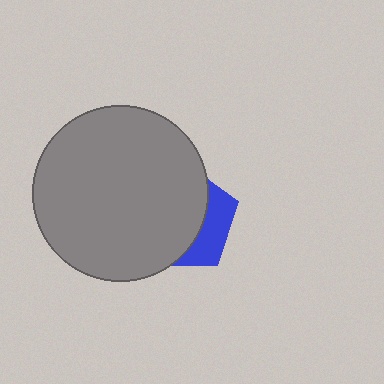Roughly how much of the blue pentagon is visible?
A small part of it is visible (roughly 31%).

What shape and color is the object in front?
The object in front is a gray circle.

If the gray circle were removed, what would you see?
You would see the complete blue pentagon.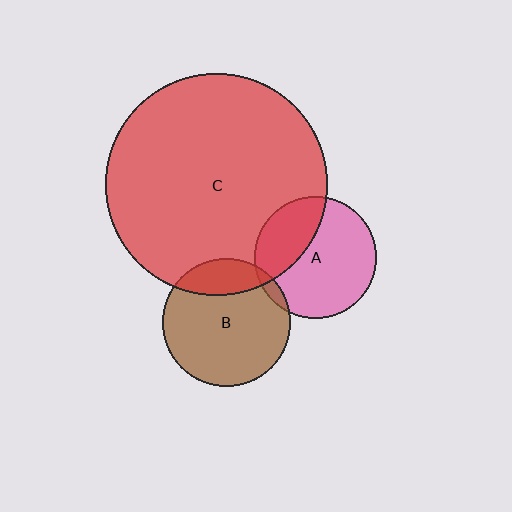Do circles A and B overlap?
Yes.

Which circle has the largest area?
Circle C (red).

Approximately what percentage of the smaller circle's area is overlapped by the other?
Approximately 5%.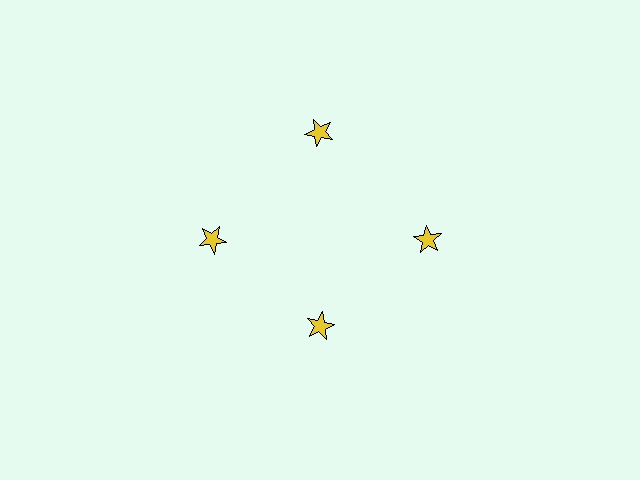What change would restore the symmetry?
The symmetry would be restored by moving it outward, back onto the ring so that all 4 stars sit at equal angles and equal distance from the center.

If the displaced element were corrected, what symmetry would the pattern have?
It would have 4-fold rotational symmetry — the pattern would map onto itself every 90 degrees.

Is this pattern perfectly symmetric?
No. The 4 yellow stars are arranged in a ring, but one element near the 6 o'clock position is pulled inward toward the center, breaking the 4-fold rotational symmetry.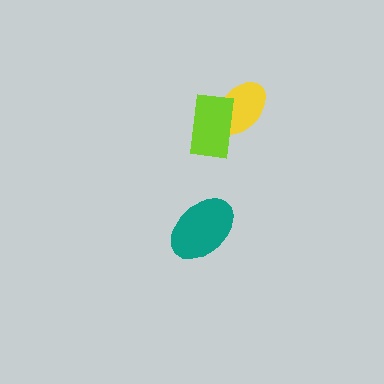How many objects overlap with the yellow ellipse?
1 object overlaps with the yellow ellipse.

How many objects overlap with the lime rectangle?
1 object overlaps with the lime rectangle.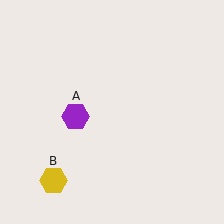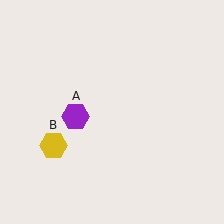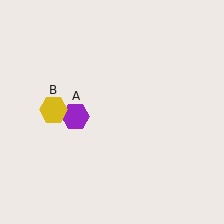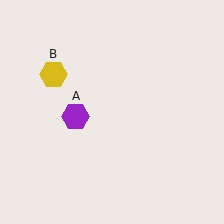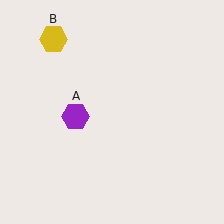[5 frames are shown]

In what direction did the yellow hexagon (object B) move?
The yellow hexagon (object B) moved up.